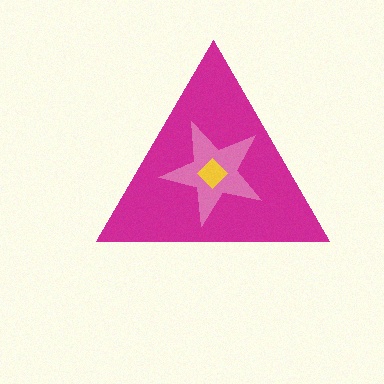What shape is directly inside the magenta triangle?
The pink star.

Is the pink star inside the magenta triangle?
Yes.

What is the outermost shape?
The magenta triangle.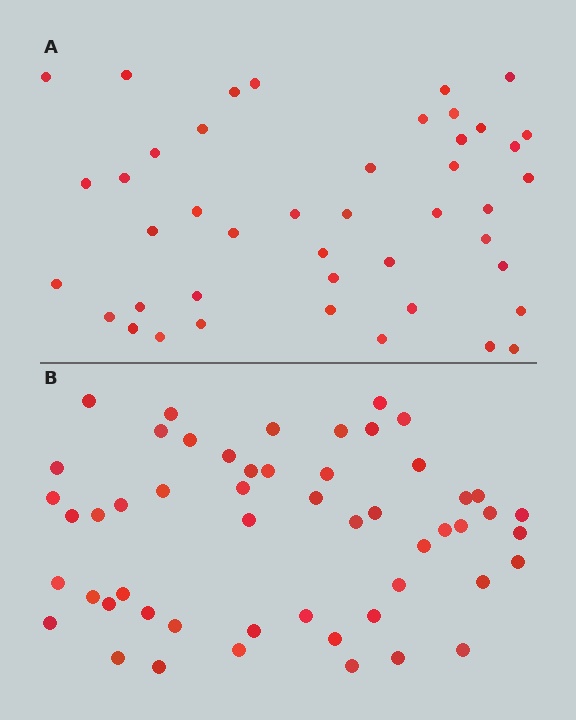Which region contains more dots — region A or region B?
Region B (the bottom region) has more dots.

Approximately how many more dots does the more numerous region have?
Region B has roughly 8 or so more dots than region A.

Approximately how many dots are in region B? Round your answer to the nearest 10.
About 50 dots. (The exact count is 53, which rounds to 50.)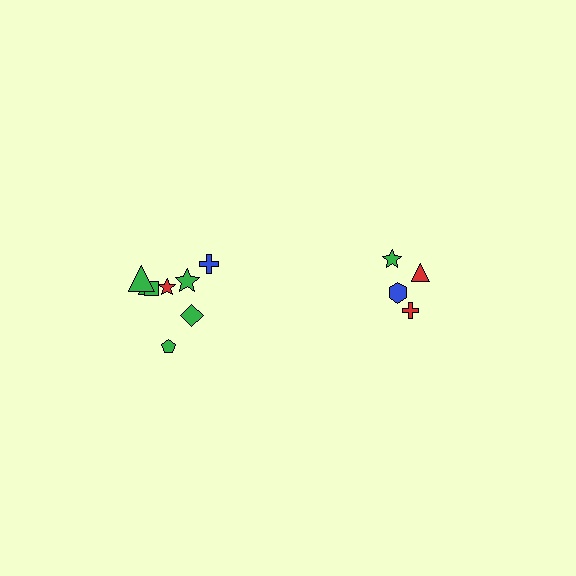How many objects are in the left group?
There are 8 objects.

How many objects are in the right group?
There are 4 objects.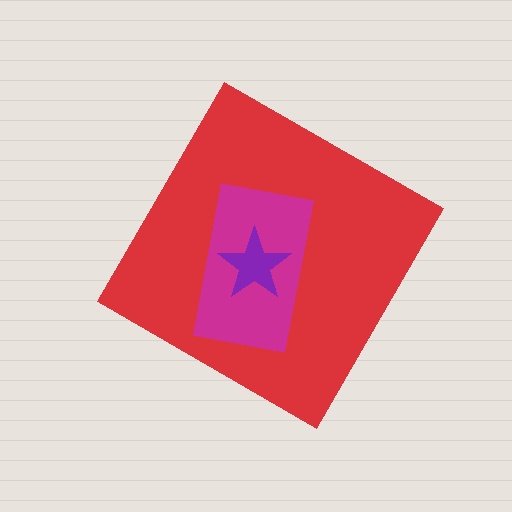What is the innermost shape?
The purple star.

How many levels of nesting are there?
3.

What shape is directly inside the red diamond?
The magenta rectangle.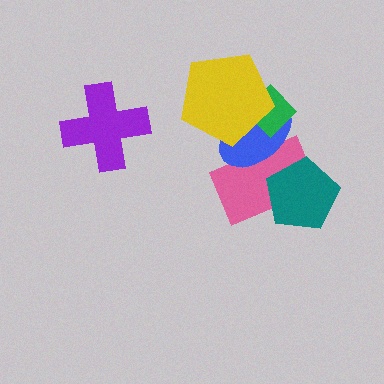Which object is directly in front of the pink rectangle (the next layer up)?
The teal pentagon is directly in front of the pink rectangle.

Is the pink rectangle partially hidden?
Yes, it is partially covered by another shape.